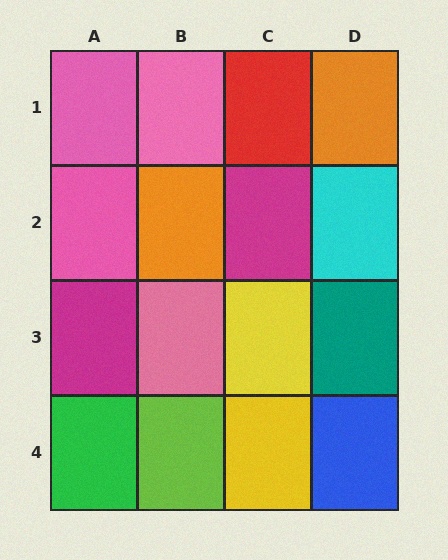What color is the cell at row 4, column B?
Lime.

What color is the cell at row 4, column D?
Blue.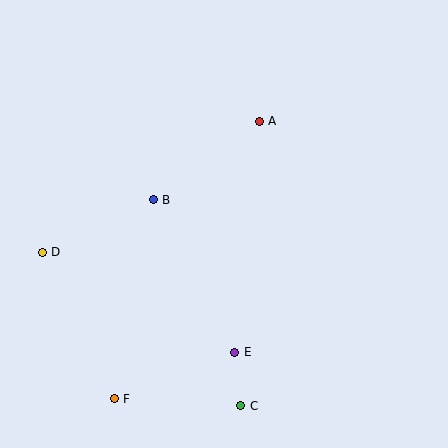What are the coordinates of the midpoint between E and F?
The midpoint between E and F is at (175, 375).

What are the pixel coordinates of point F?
Point F is at (114, 399).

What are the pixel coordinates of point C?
Point C is at (241, 406).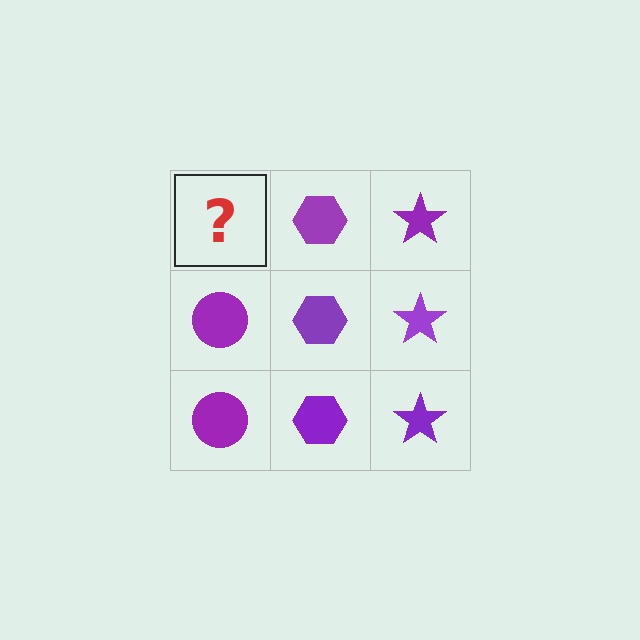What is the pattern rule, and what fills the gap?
The rule is that each column has a consistent shape. The gap should be filled with a purple circle.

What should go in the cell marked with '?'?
The missing cell should contain a purple circle.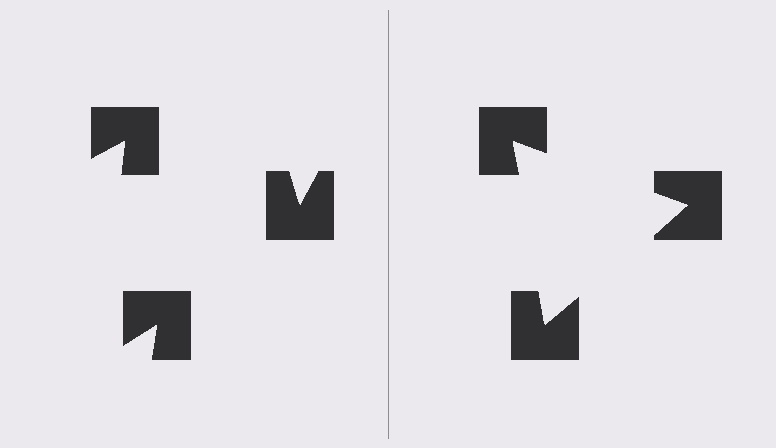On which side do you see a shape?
An illusory triangle appears on the right side. On the left side the wedge cuts are rotated, so no coherent shape forms.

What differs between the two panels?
The notched squares are positioned identically on both sides; only the wedge orientations differ. On the right they align to a triangle; on the left they are misaligned.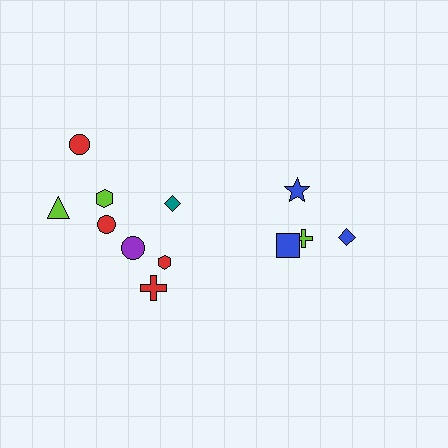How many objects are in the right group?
There are 4 objects.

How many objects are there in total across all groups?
There are 12 objects.